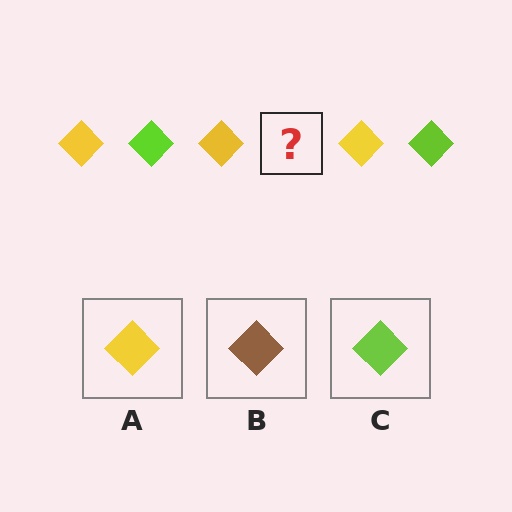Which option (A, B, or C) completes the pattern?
C.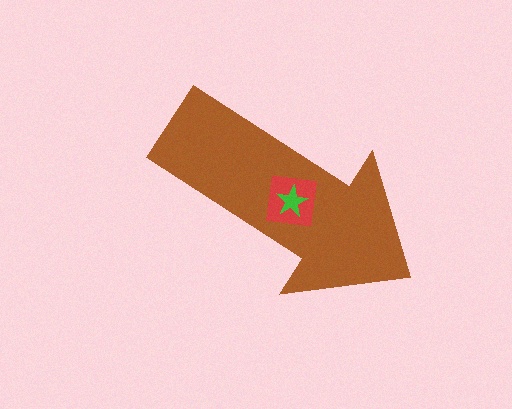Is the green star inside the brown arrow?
Yes.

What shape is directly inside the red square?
The green star.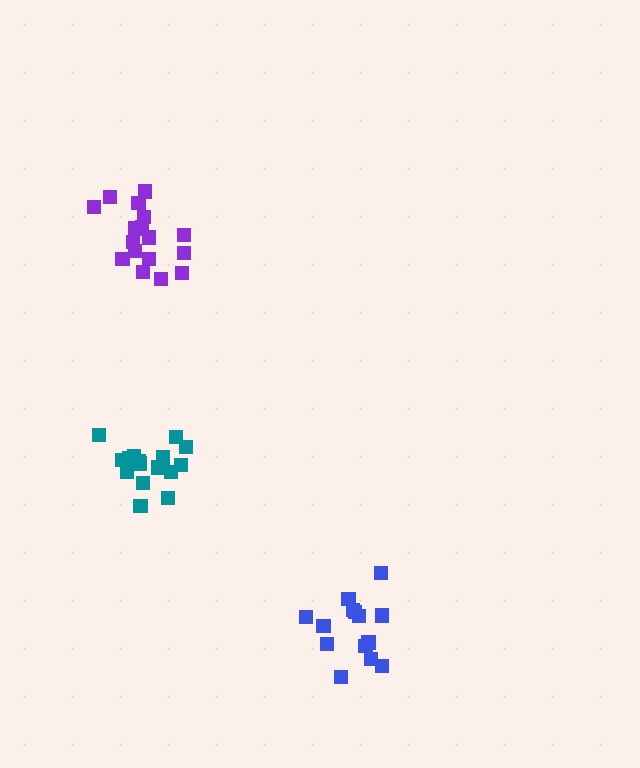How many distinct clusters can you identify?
There are 3 distinct clusters.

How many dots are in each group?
Group 1: 14 dots, Group 2: 17 dots, Group 3: 17 dots (48 total).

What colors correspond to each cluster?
The clusters are colored: blue, purple, teal.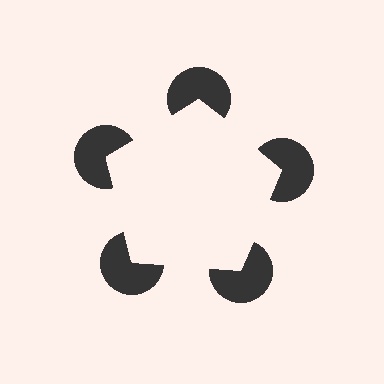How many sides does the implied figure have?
5 sides.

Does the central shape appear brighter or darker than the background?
It typically appears slightly brighter than the background, even though no actual brightness change is drawn.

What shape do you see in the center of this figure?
An illusory pentagon — its edges are inferred from the aligned wedge cuts in the pac-man discs, not physically drawn.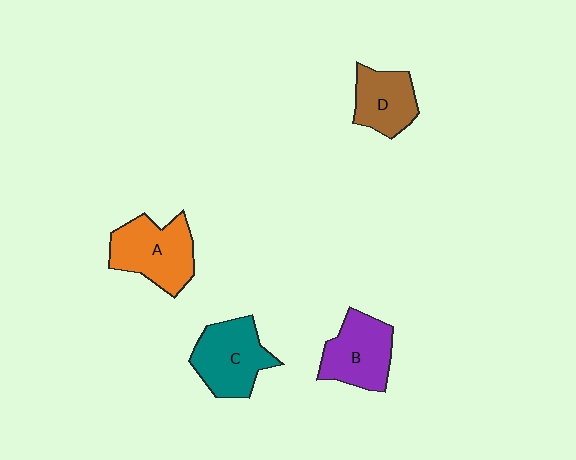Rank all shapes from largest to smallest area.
From largest to smallest: A (orange), C (teal), B (purple), D (brown).